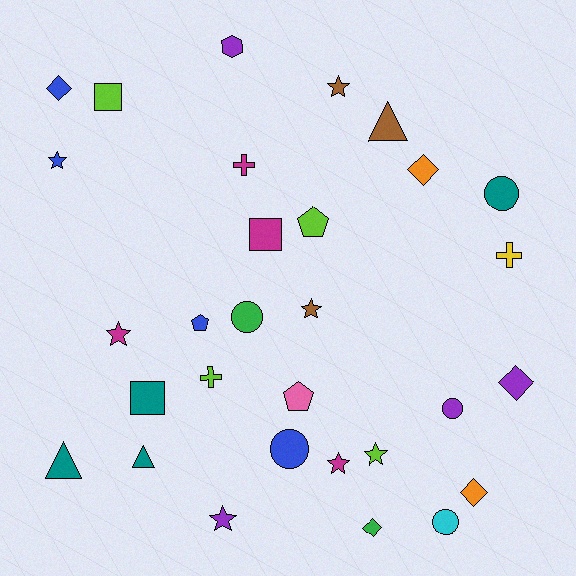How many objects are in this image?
There are 30 objects.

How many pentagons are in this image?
There are 3 pentagons.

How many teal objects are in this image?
There are 4 teal objects.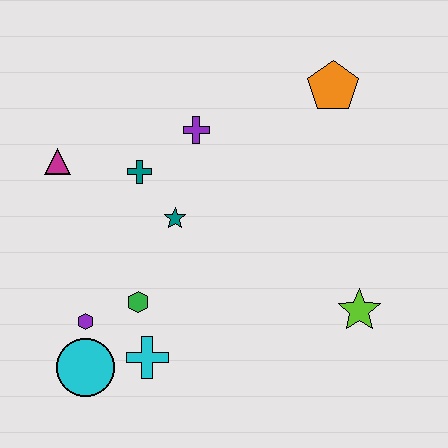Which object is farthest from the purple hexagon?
The orange pentagon is farthest from the purple hexagon.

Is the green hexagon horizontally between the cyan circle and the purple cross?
Yes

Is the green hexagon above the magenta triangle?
No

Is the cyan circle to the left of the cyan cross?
Yes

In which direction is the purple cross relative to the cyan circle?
The purple cross is above the cyan circle.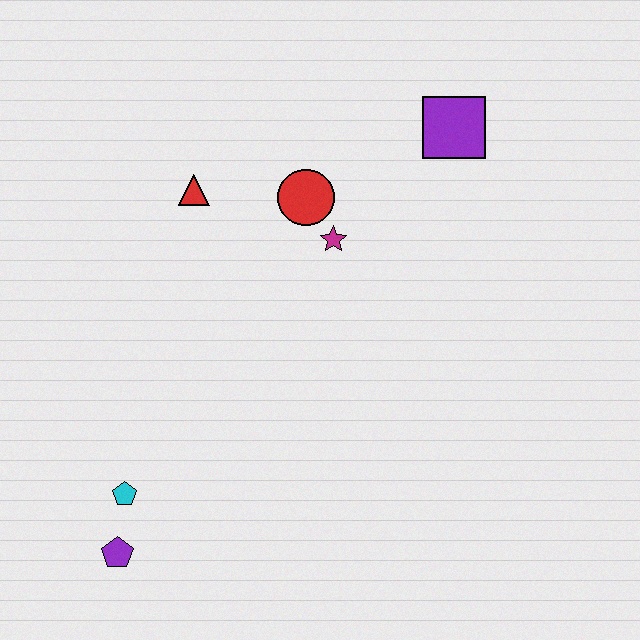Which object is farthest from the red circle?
The purple pentagon is farthest from the red circle.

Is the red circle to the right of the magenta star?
No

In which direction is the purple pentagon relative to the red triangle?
The purple pentagon is below the red triangle.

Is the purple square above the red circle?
Yes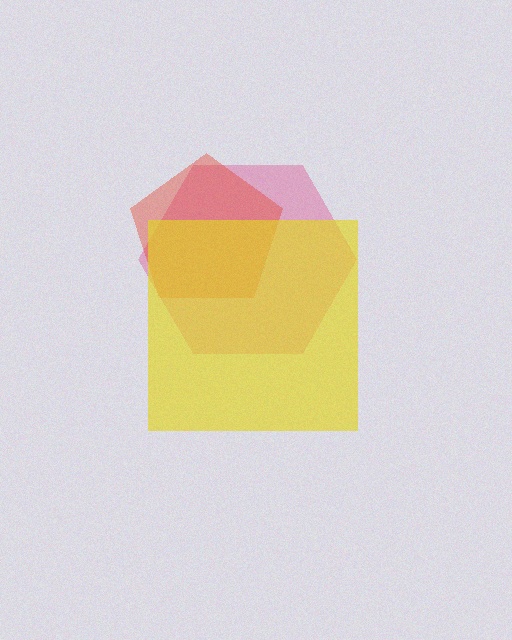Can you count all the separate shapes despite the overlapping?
Yes, there are 3 separate shapes.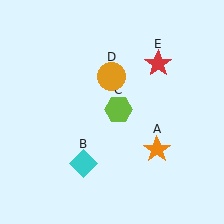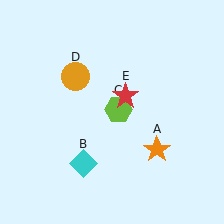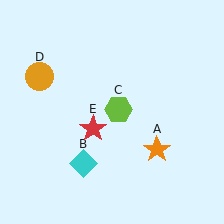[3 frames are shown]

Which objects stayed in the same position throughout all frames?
Orange star (object A) and cyan diamond (object B) and lime hexagon (object C) remained stationary.